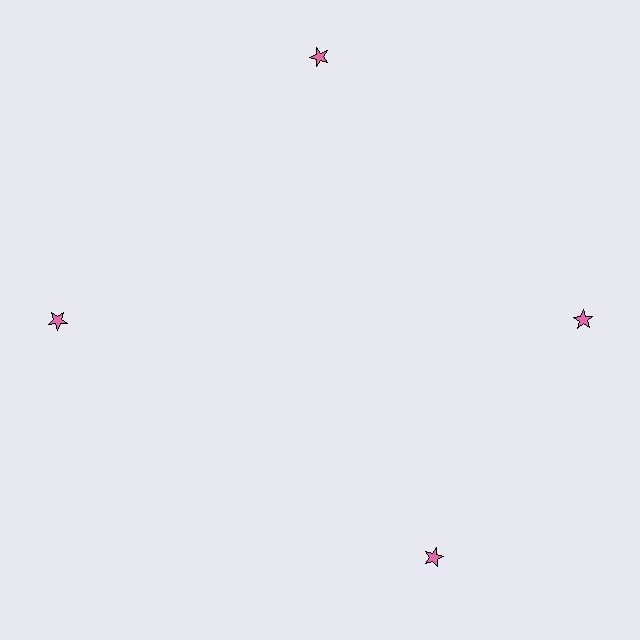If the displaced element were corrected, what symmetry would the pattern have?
It would have 4-fold rotational symmetry — the pattern would map onto itself every 90 degrees.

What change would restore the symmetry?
The symmetry would be restored by rotating it back into even spacing with its neighbors so that all 4 stars sit at equal angles and equal distance from the center.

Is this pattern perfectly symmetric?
No. The 4 pink stars are arranged in a ring, but one element near the 6 o'clock position is rotated out of alignment along the ring, breaking the 4-fold rotational symmetry.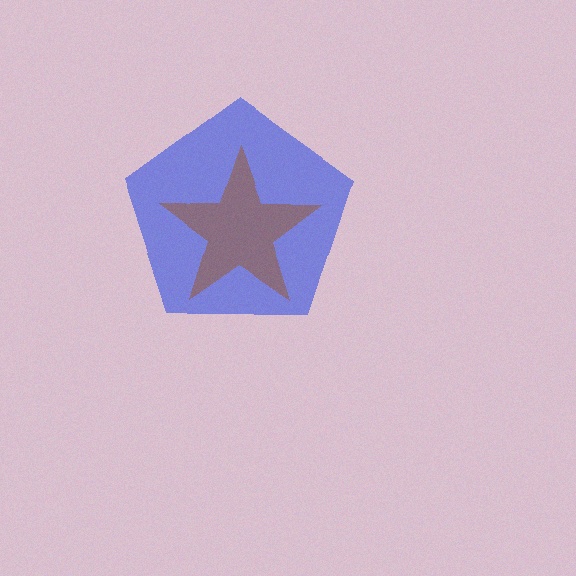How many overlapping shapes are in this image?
There are 2 overlapping shapes in the image.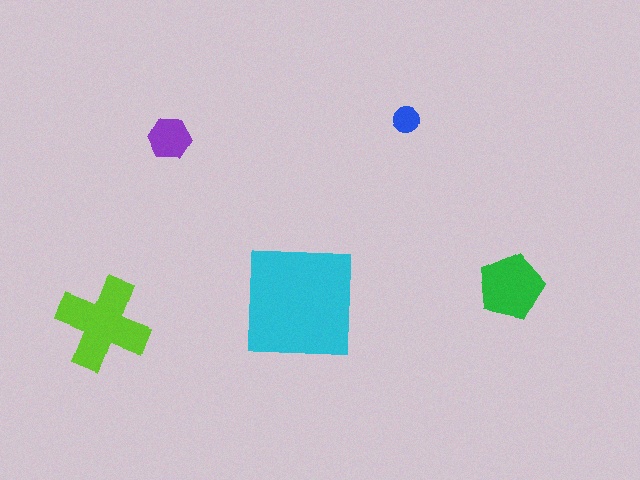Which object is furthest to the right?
The green pentagon is rightmost.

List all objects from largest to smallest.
The cyan square, the lime cross, the green pentagon, the purple hexagon, the blue circle.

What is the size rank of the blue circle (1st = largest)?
5th.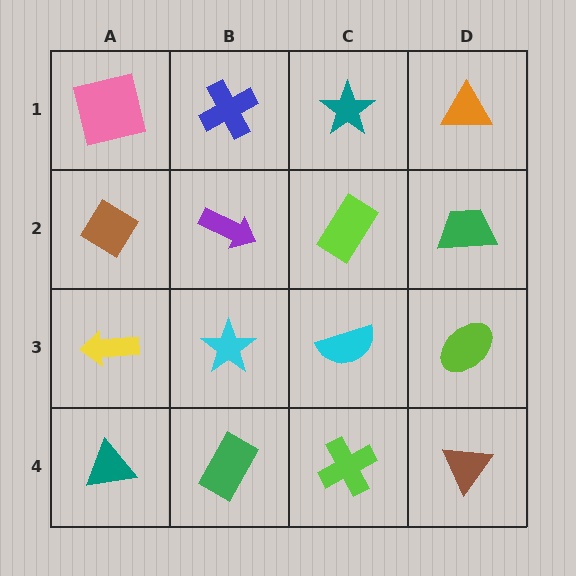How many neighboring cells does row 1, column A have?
2.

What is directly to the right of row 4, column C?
A brown triangle.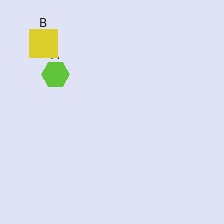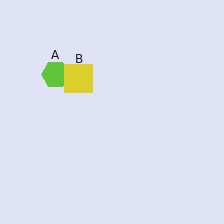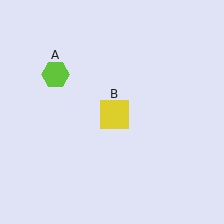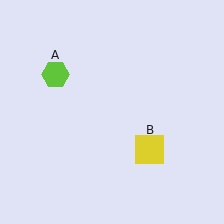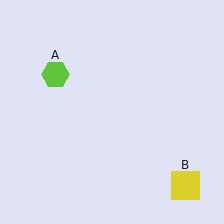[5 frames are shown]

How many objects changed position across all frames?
1 object changed position: yellow square (object B).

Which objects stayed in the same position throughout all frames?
Lime hexagon (object A) remained stationary.